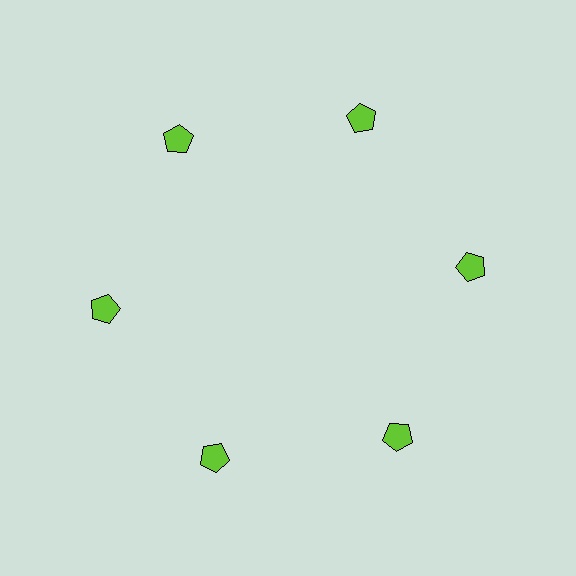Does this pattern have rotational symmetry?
Yes, this pattern has 6-fold rotational symmetry. It looks the same after rotating 60 degrees around the center.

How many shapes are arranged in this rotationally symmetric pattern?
There are 6 shapes, arranged in 6 groups of 1.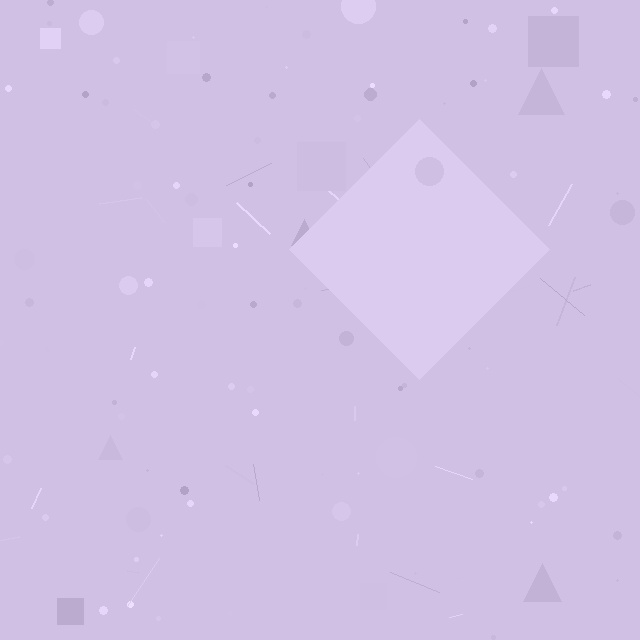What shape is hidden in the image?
A diamond is hidden in the image.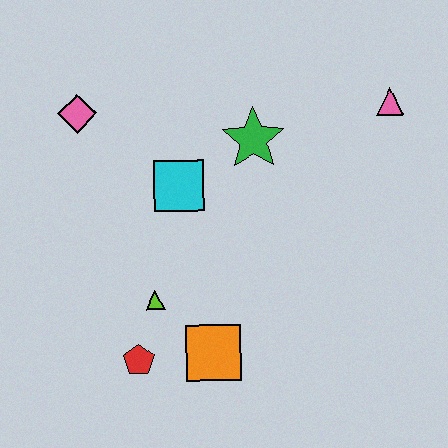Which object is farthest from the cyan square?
The pink triangle is farthest from the cyan square.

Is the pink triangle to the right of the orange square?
Yes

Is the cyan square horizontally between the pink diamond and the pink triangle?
Yes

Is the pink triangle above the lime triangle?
Yes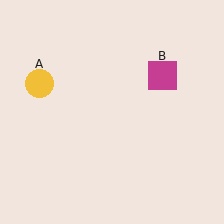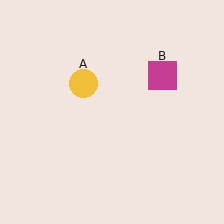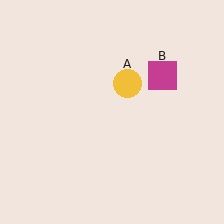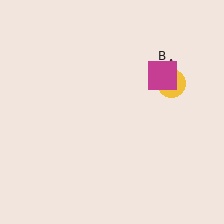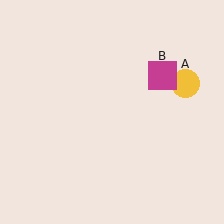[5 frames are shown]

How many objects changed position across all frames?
1 object changed position: yellow circle (object A).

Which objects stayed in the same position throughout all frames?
Magenta square (object B) remained stationary.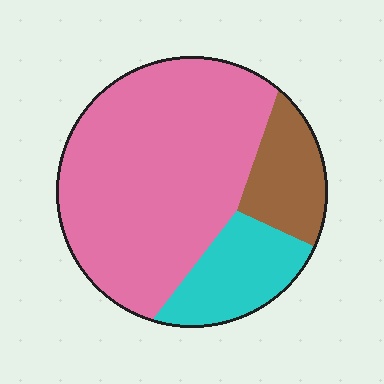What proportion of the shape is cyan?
Cyan takes up less than a quarter of the shape.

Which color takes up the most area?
Pink, at roughly 65%.